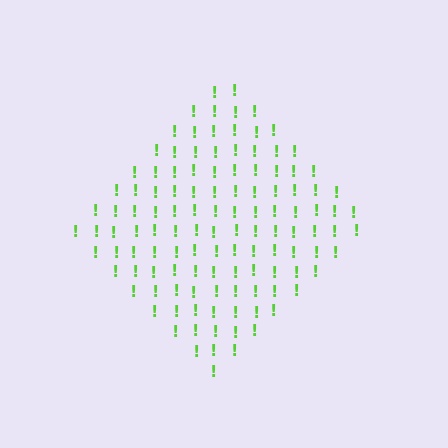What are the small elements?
The small elements are exclamation marks.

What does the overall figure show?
The overall figure shows a diamond.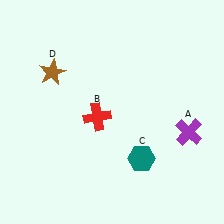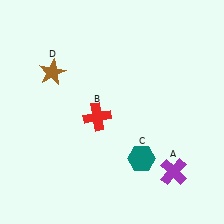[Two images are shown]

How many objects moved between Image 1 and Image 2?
1 object moved between the two images.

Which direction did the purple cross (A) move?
The purple cross (A) moved down.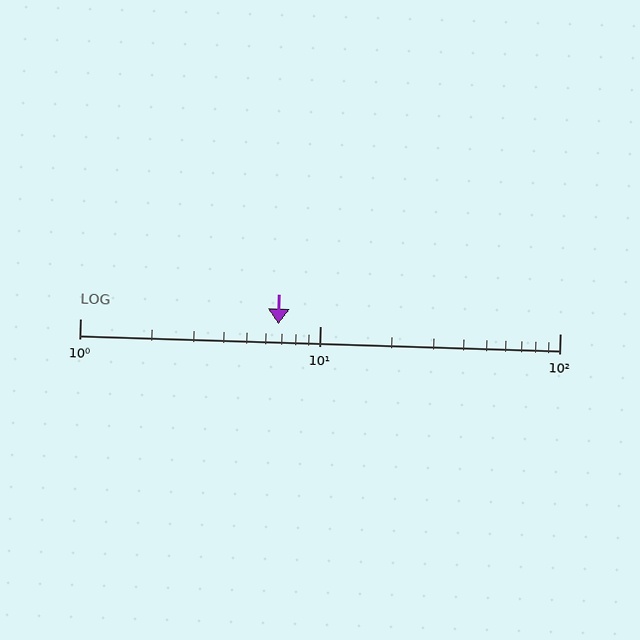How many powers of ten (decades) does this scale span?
The scale spans 2 decades, from 1 to 100.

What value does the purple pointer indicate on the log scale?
The pointer indicates approximately 6.7.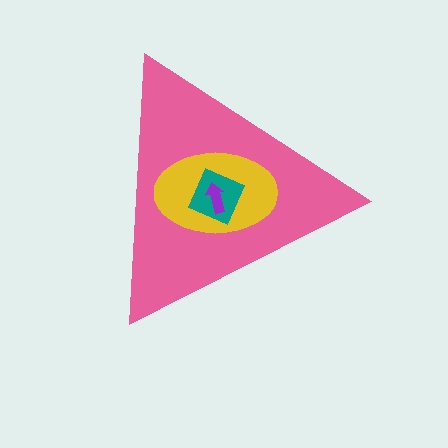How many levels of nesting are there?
4.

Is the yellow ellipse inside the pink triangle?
Yes.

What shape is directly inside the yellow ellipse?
The teal square.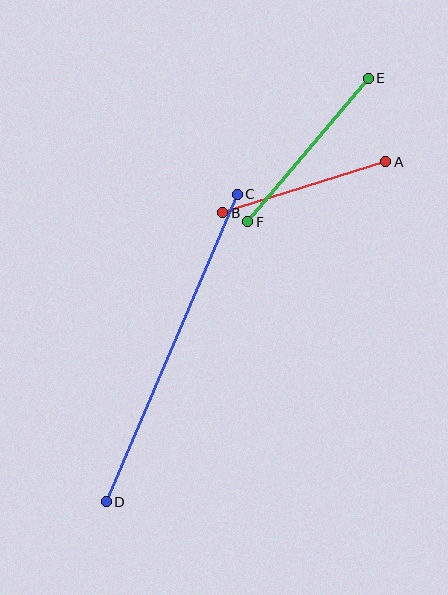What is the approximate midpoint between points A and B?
The midpoint is at approximately (304, 187) pixels.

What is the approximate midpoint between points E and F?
The midpoint is at approximately (308, 150) pixels.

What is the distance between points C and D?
The distance is approximately 334 pixels.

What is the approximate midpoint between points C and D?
The midpoint is at approximately (172, 348) pixels.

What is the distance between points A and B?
The distance is approximately 171 pixels.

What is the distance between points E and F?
The distance is approximately 188 pixels.